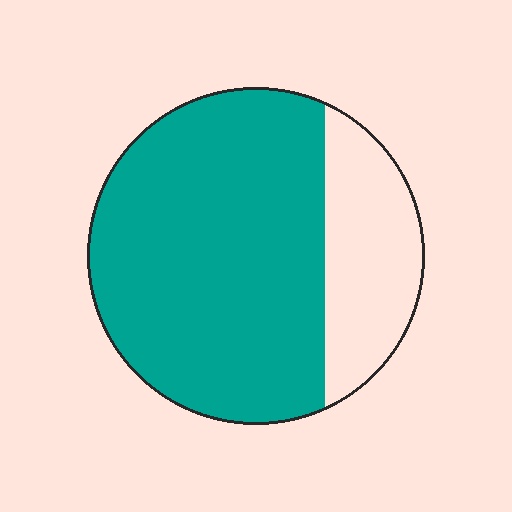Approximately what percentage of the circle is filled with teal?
Approximately 75%.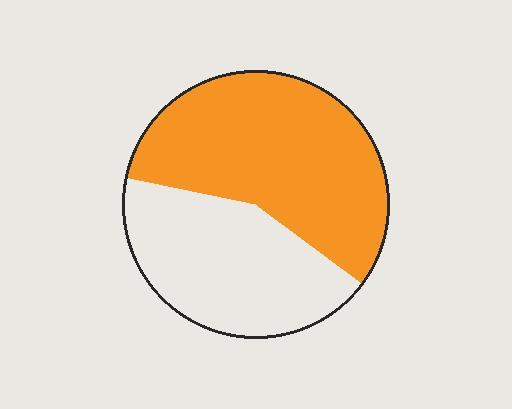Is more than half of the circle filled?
Yes.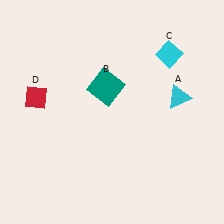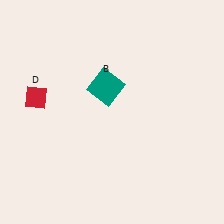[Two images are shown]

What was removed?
The cyan diamond (C), the cyan triangle (A) were removed in Image 2.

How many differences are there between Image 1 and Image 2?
There are 2 differences between the two images.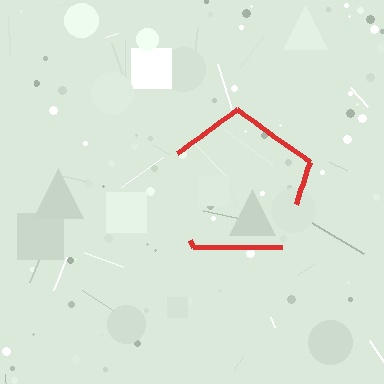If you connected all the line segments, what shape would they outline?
They would outline a pentagon.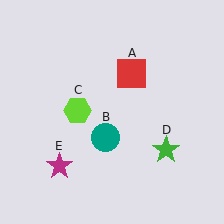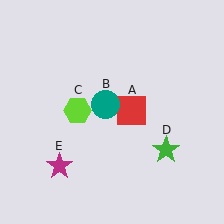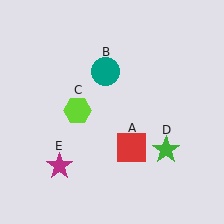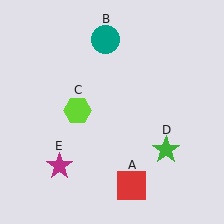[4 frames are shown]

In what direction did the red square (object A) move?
The red square (object A) moved down.